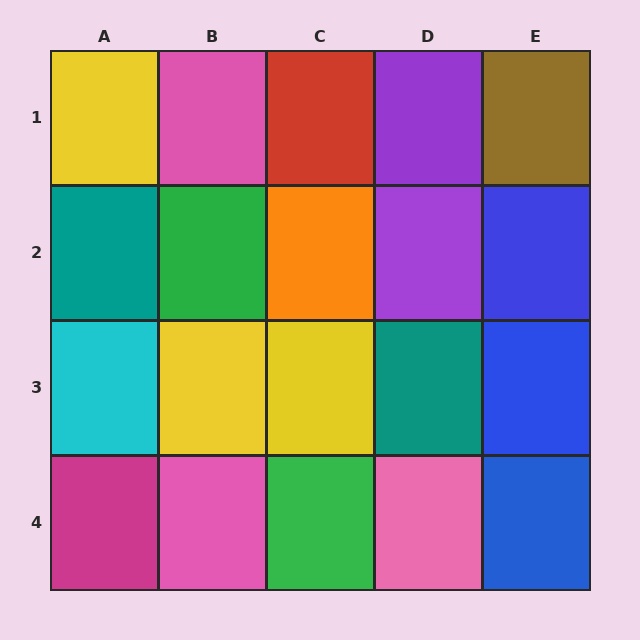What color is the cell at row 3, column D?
Teal.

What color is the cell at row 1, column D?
Purple.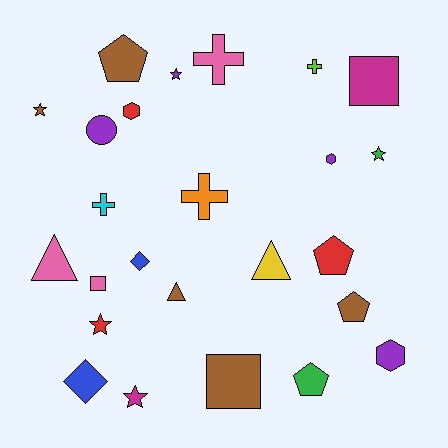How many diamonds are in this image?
There are 2 diamonds.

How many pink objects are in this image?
There are 3 pink objects.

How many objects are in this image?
There are 25 objects.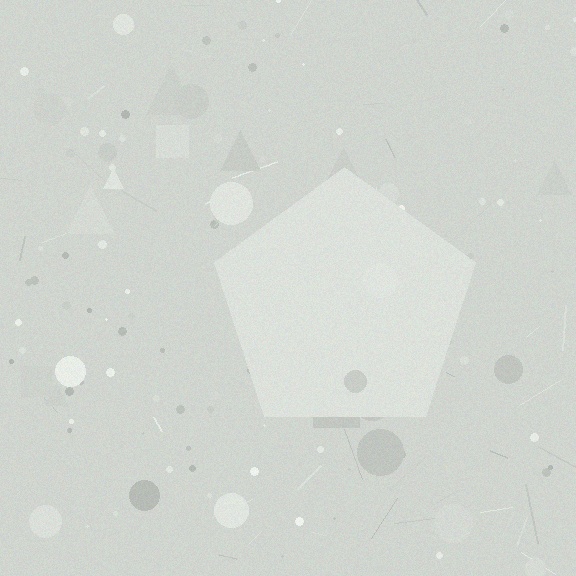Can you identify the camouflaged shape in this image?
The camouflaged shape is a pentagon.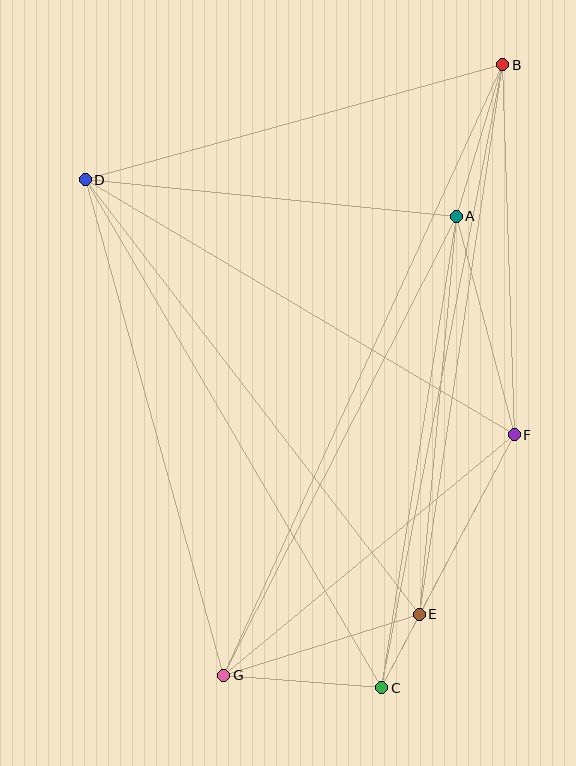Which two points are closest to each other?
Points C and E are closest to each other.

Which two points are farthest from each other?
Points B and G are farthest from each other.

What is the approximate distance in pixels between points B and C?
The distance between B and C is approximately 635 pixels.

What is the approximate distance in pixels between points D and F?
The distance between D and F is approximately 499 pixels.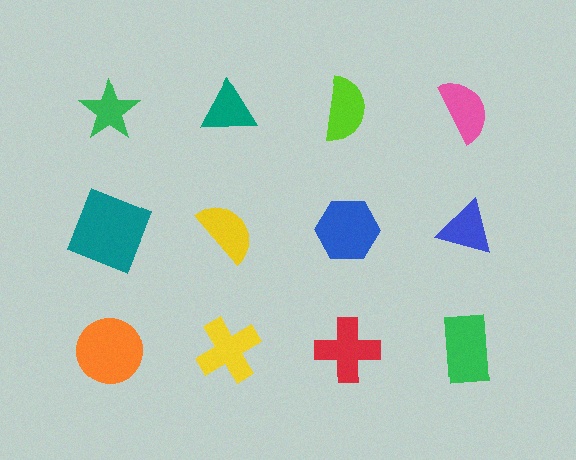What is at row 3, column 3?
A red cross.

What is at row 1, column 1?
A green star.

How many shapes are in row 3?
4 shapes.